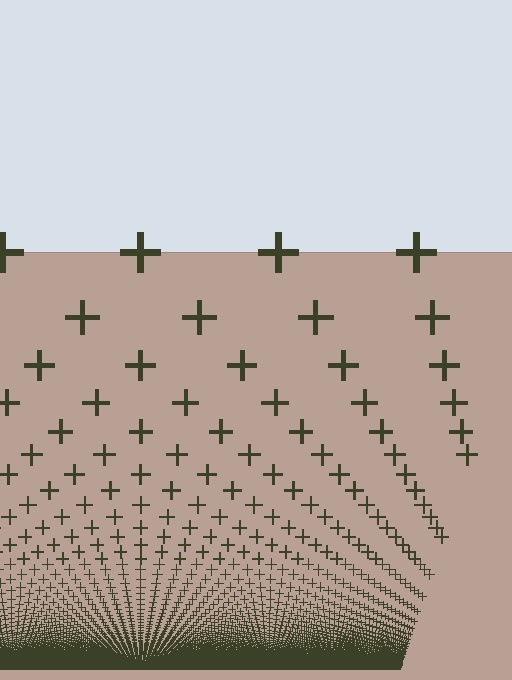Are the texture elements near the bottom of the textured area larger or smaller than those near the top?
Smaller. The gradient is inverted — elements near the bottom are smaller and denser.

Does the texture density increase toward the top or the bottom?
Density increases toward the bottom.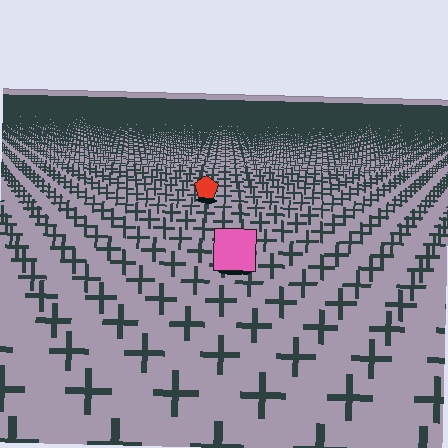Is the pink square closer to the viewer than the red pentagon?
Yes. The pink square is closer — you can tell from the texture gradient: the ground texture is coarser near it.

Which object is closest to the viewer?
The pink square is closest. The texture marks near it are larger and more spread out.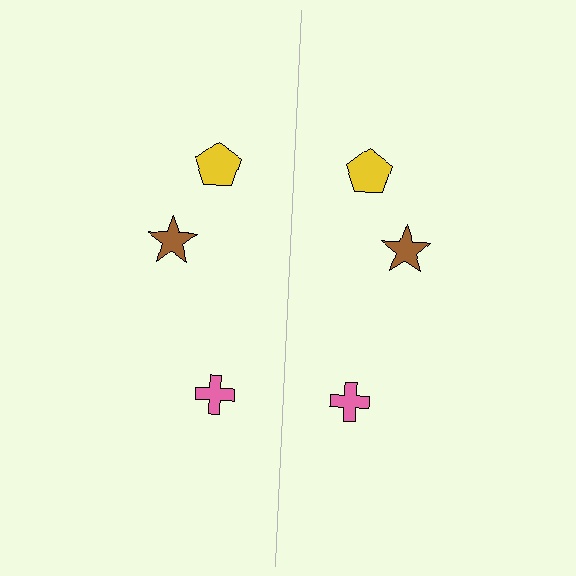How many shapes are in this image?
There are 6 shapes in this image.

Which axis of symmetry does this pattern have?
The pattern has a vertical axis of symmetry running through the center of the image.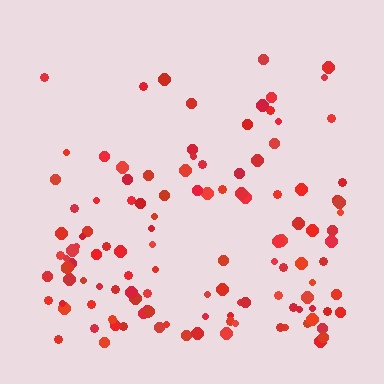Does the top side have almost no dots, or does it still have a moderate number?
Still a moderate number, just noticeably fewer than the bottom.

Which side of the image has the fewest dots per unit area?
The top.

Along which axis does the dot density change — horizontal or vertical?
Vertical.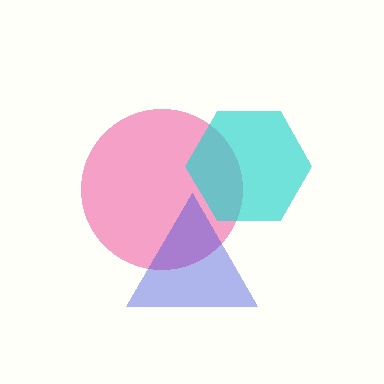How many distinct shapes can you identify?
There are 3 distinct shapes: a pink circle, a cyan hexagon, a blue triangle.